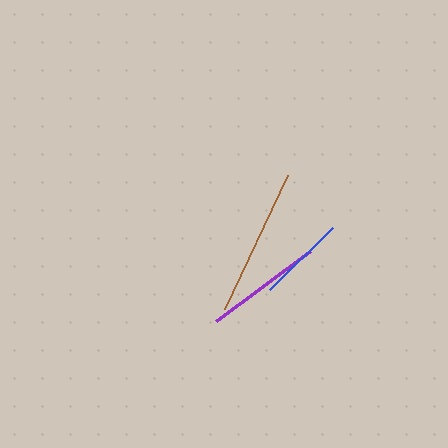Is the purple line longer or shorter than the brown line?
The brown line is longer than the purple line.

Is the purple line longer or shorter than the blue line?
The purple line is longer than the blue line.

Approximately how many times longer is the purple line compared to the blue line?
The purple line is approximately 1.3 times the length of the blue line.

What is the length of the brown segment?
The brown segment is approximately 147 pixels long.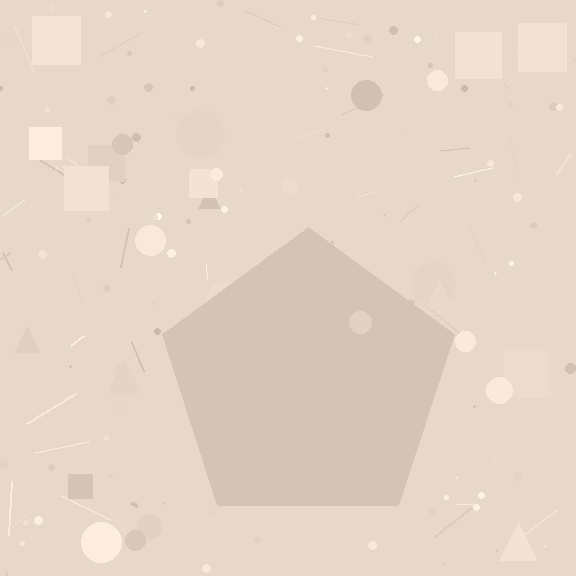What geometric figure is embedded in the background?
A pentagon is embedded in the background.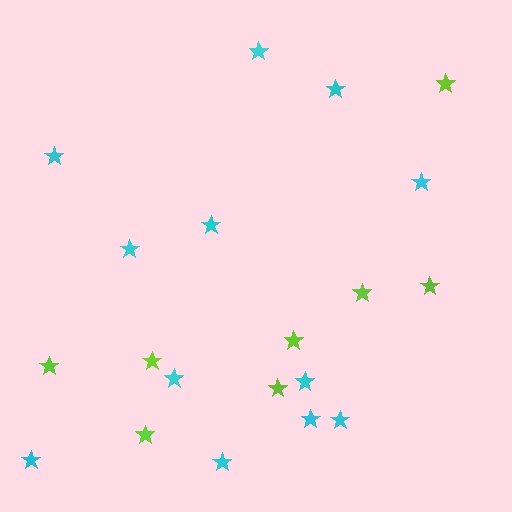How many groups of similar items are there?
There are 2 groups: one group of cyan stars (12) and one group of lime stars (8).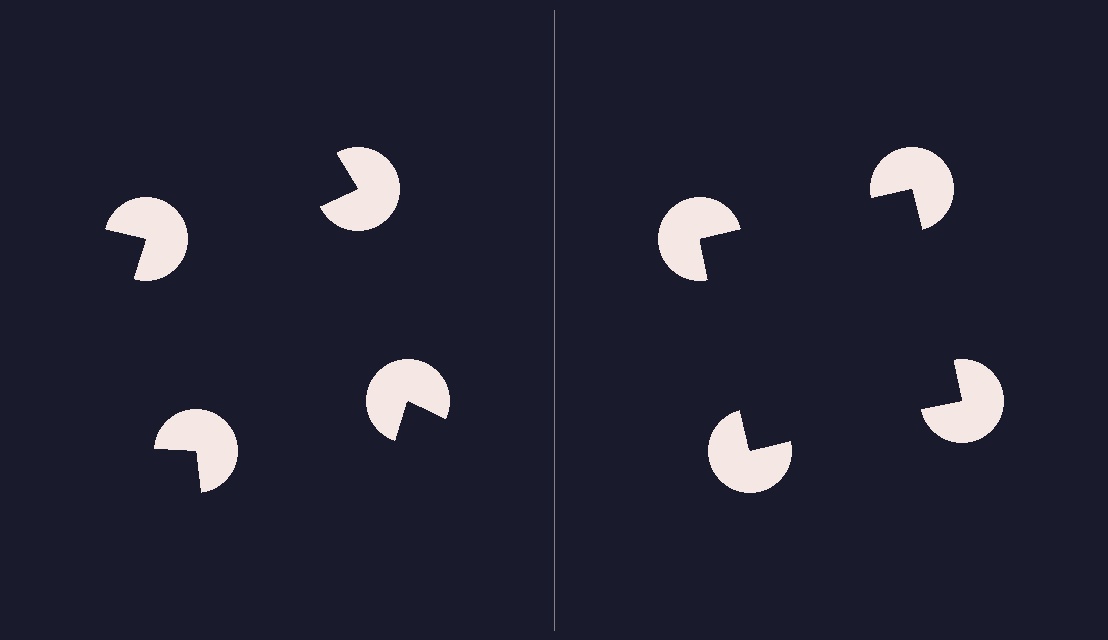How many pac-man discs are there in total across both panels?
8 — 4 on each side.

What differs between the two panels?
The pac-man discs are positioned identically on both sides; only the wedge orientations differ. On the right they align to a square; on the left they are misaligned.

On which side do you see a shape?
An illusory square appears on the right side. On the left side the wedge cuts are rotated, so no coherent shape forms.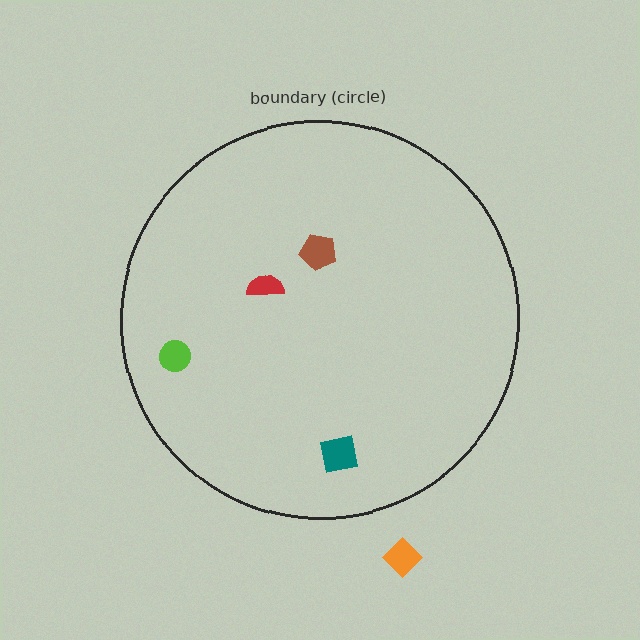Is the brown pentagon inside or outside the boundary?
Inside.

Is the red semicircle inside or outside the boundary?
Inside.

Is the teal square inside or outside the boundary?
Inside.